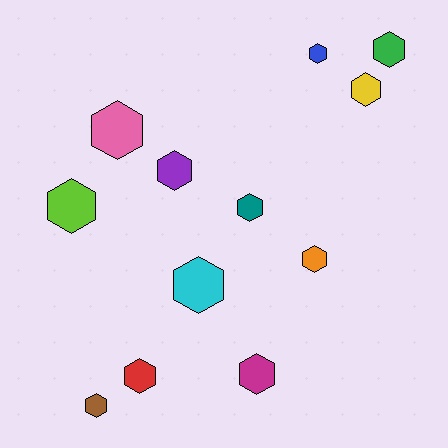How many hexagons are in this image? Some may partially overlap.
There are 12 hexagons.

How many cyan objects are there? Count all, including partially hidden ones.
There is 1 cyan object.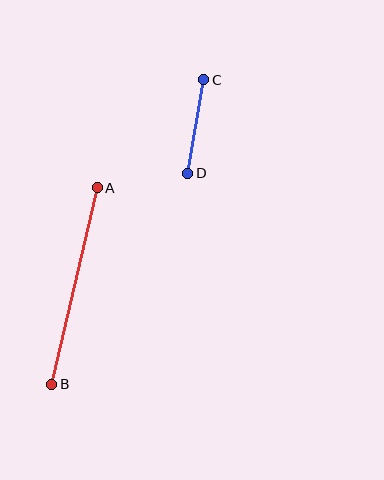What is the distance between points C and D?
The distance is approximately 95 pixels.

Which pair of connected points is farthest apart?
Points A and B are farthest apart.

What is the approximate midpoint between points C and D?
The midpoint is at approximately (196, 127) pixels.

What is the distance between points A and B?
The distance is approximately 202 pixels.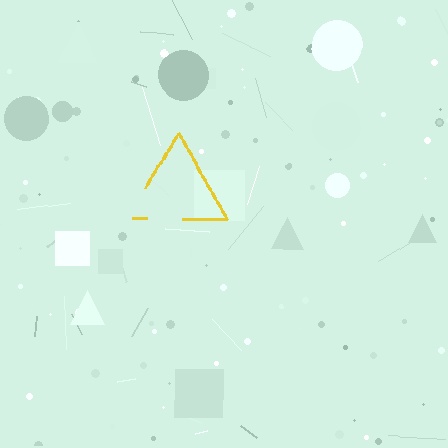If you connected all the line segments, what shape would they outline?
They would outline a triangle.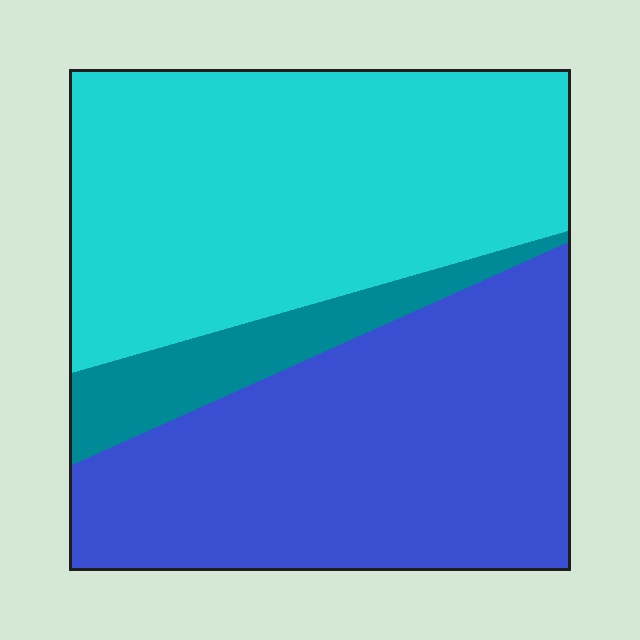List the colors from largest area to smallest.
From largest to smallest: cyan, blue, teal.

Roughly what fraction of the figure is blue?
Blue covers roughly 45% of the figure.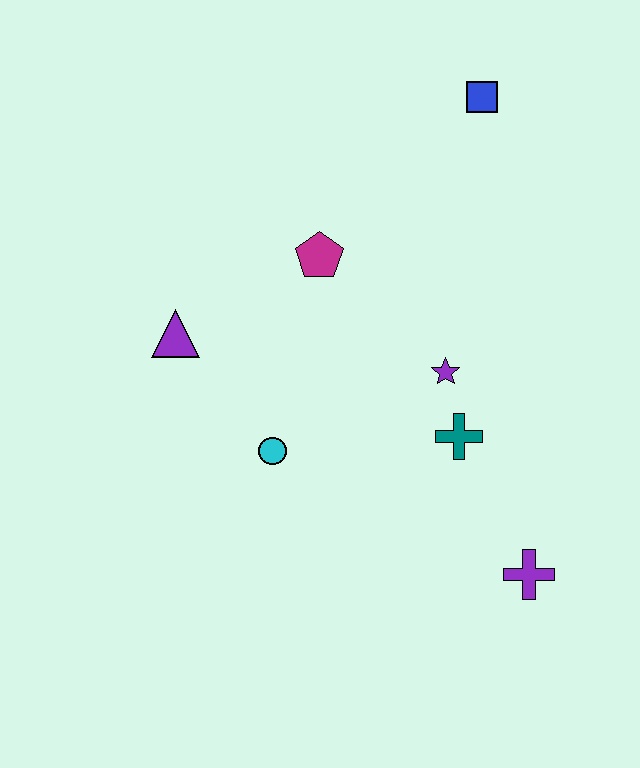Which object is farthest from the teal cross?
The blue square is farthest from the teal cross.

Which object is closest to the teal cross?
The purple star is closest to the teal cross.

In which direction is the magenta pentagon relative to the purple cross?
The magenta pentagon is above the purple cross.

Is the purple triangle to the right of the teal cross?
No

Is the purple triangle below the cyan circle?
No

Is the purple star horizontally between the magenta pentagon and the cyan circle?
No